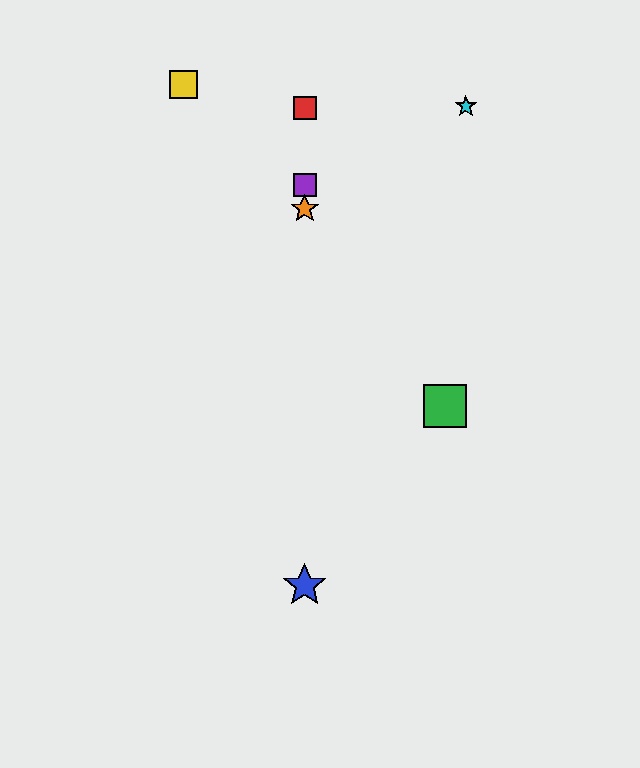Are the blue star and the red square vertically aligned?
Yes, both are at x≈305.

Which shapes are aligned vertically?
The red square, the blue star, the purple square, the orange star are aligned vertically.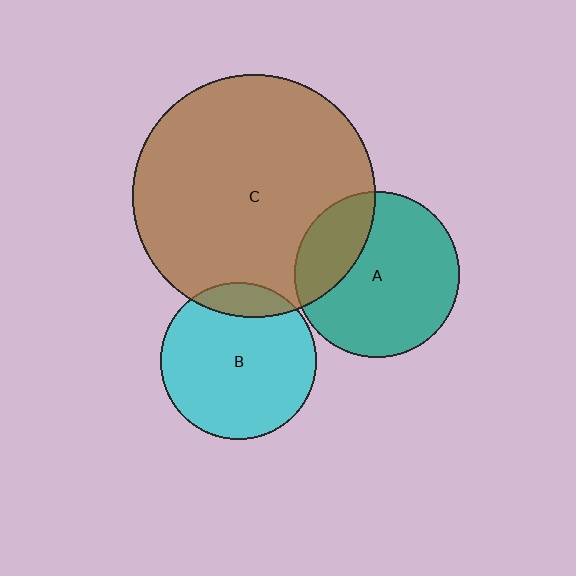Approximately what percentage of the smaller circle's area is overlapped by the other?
Approximately 25%.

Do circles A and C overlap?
Yes.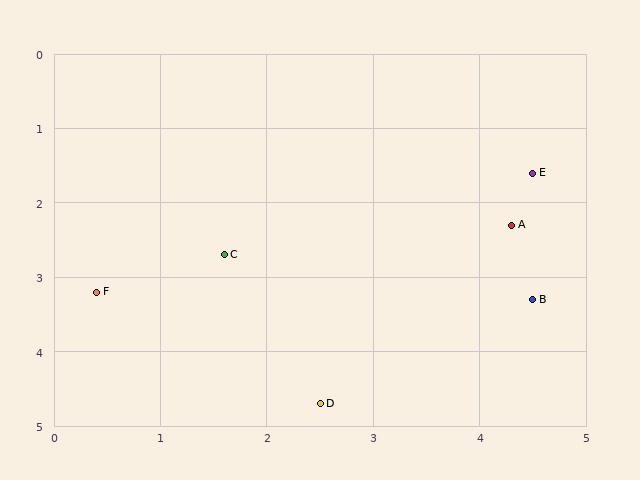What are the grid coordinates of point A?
Point A is at approximately (4.3, 2.3).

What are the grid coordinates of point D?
Point D is at approximately (2.5, 4.7).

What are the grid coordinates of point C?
Point C is at approximately (1.6, 2.7).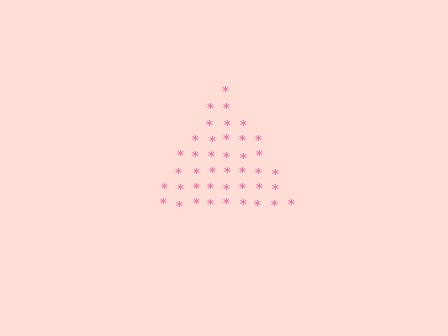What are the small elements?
The small elements are asterisks.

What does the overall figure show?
The overall figure shows a triangle.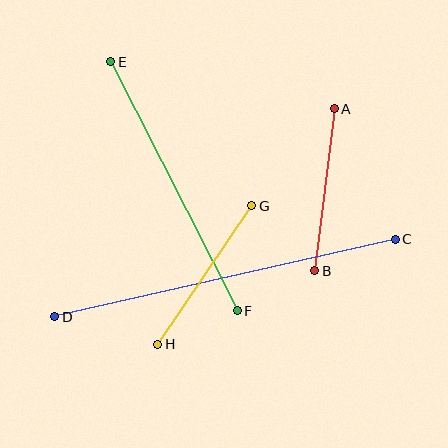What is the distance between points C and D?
The distance is approximately 349 pixels.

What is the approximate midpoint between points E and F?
The midpoint is at approximately (174, 186) pixels.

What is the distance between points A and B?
The distance is approximately 163 pixels.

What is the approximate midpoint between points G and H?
The midpoint is at approximately (205, 275) pixels.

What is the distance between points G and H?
The distance is approximately 168 pixels.